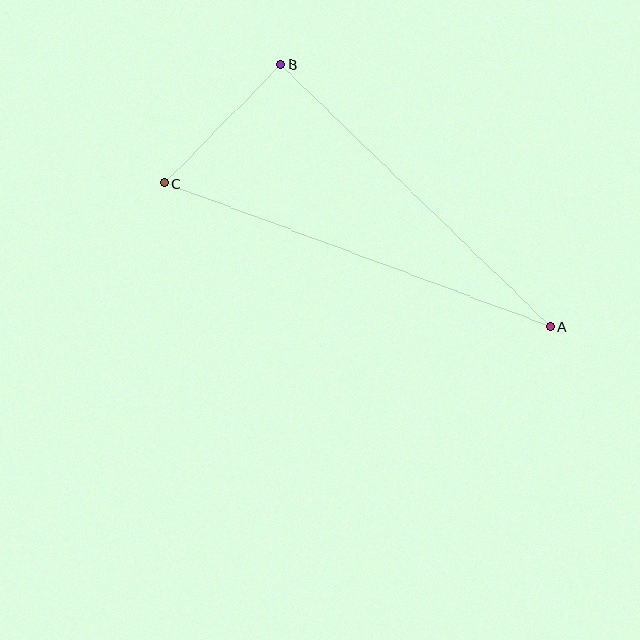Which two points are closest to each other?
Points B and C are closest to each other.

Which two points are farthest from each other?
Points A and C are farthest from each other.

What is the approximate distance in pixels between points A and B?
The distance between A and B is approximately 376 pixels.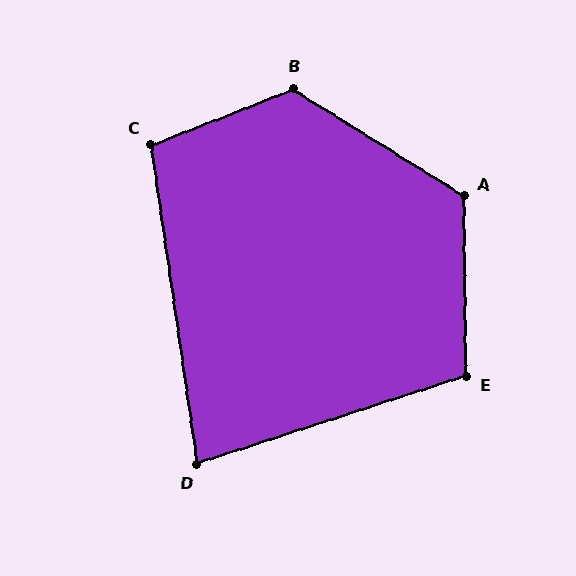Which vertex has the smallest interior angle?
D, at approximately 80 degrees.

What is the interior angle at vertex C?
Approximately 103 degrees (obtuse).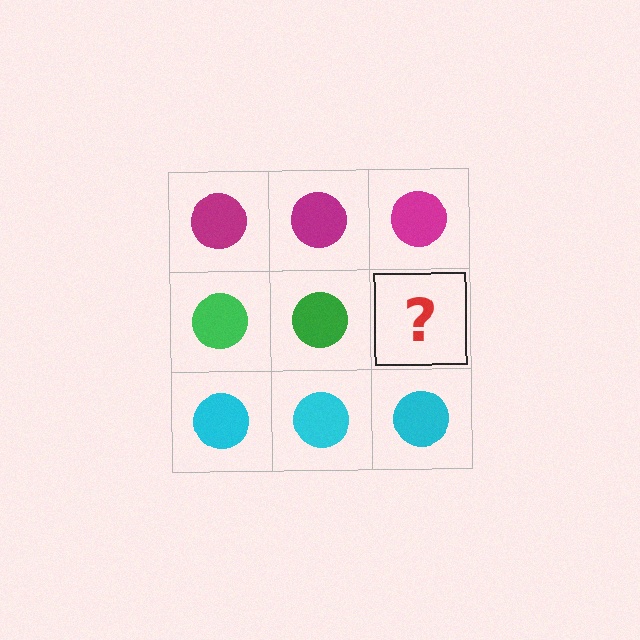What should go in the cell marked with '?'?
The missing cell should contain a green circle.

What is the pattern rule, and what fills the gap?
The rule is that each row has a consistent color. The gap should be filled with a green circle.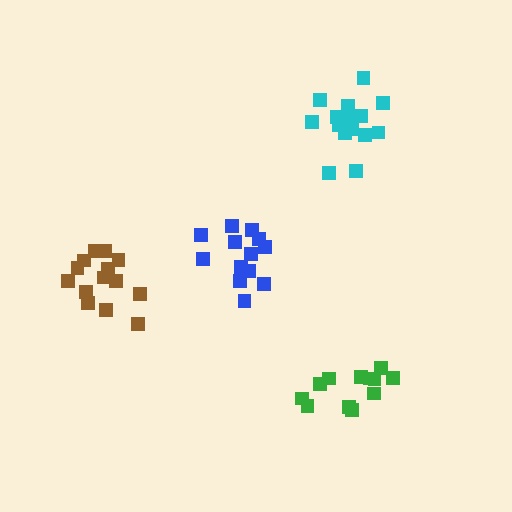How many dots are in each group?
Group 1: 13 dots, Group 2: 15 dots, Group 3: 15 dots, Group 4: 12 dots (55 total).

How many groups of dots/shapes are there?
There are 4 groups.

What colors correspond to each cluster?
The clusters are colored: blue, brown, cyan, green.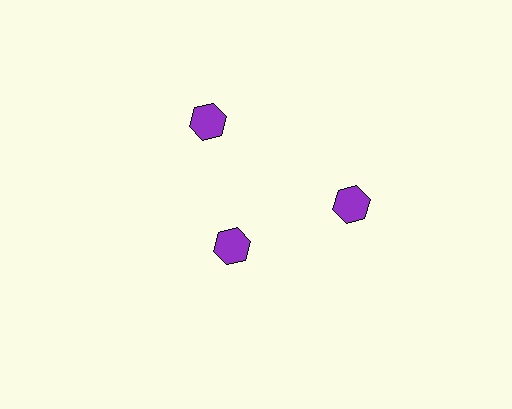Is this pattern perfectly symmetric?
No. The 3 purple hexagons are arranged in a ring, but one element near the 7 o'clock position is pulled inward toward the center, breaking the 3-fold rotational symmetry.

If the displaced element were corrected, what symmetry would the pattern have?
It would have 3-fold rotational symmetry — the pattern would map onto itself every 120 degrees.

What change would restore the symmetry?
The symmetry would be restored by moving it outward, back onto the ring so that all 3 hexagons sit at equal angles and equal distance from the center.